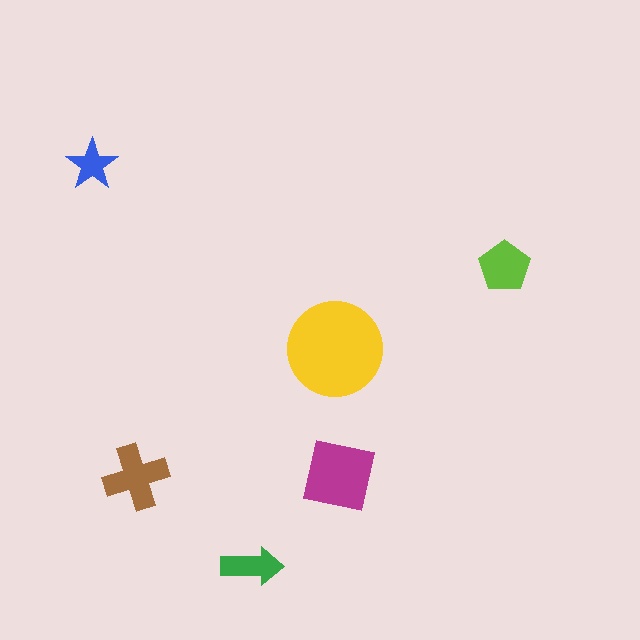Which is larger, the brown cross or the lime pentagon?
The brown cross.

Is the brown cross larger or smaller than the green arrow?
Larger.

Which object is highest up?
The blue star is topmost.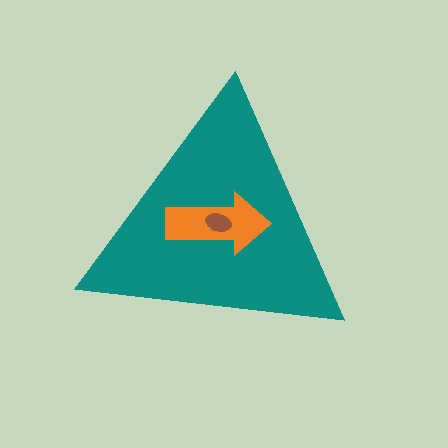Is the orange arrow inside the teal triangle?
Yes.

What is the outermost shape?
The teal triangle.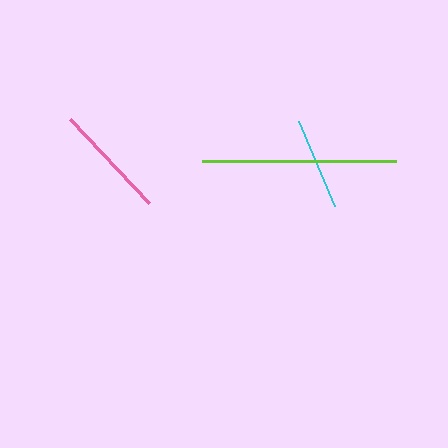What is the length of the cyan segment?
The cyan segment is approximately 93 pixels long.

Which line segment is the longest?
The lime line is the longest at approximately 194 pixels.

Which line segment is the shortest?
The cyan line is the shortest at approximately 93 pixels.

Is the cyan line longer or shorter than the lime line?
The lime line is longer than the cyan line.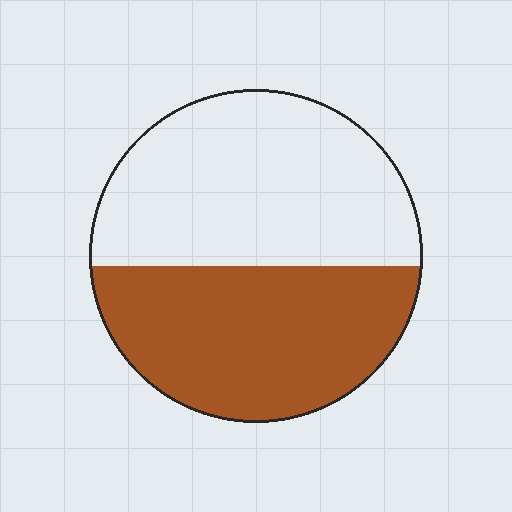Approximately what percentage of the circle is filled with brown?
Approximately 45%.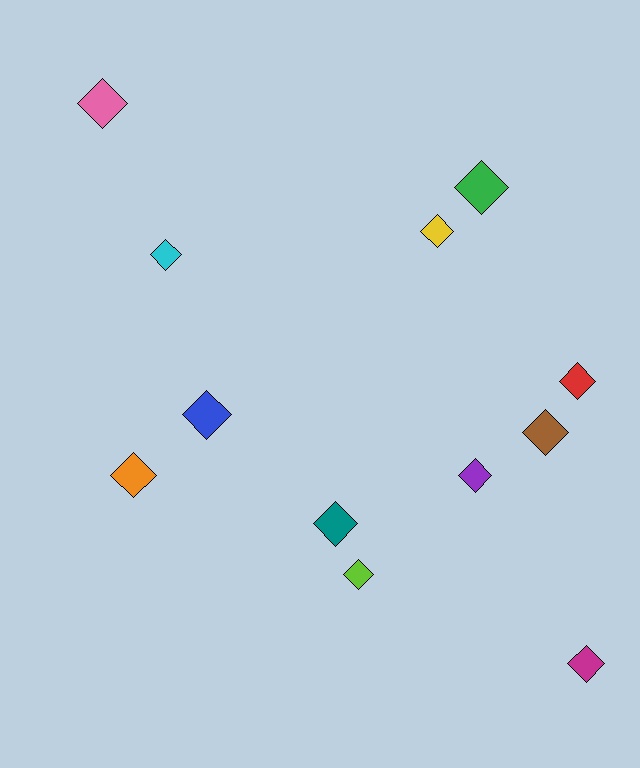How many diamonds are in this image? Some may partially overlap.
There are 12 diamonds.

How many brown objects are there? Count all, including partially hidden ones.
There is 1 brown object.